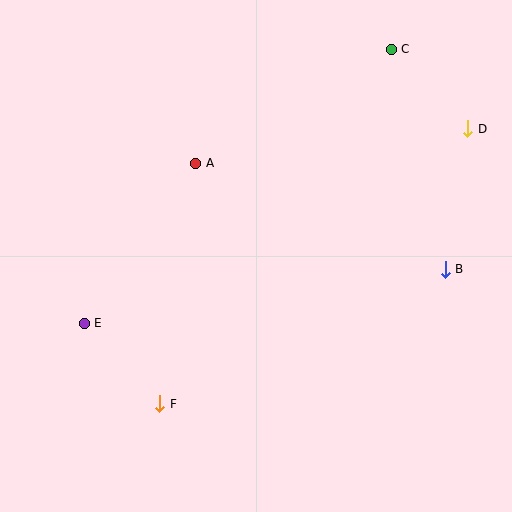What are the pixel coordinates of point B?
Point B is at (445, 269).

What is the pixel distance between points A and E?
The distance between A and E is 195 pixels.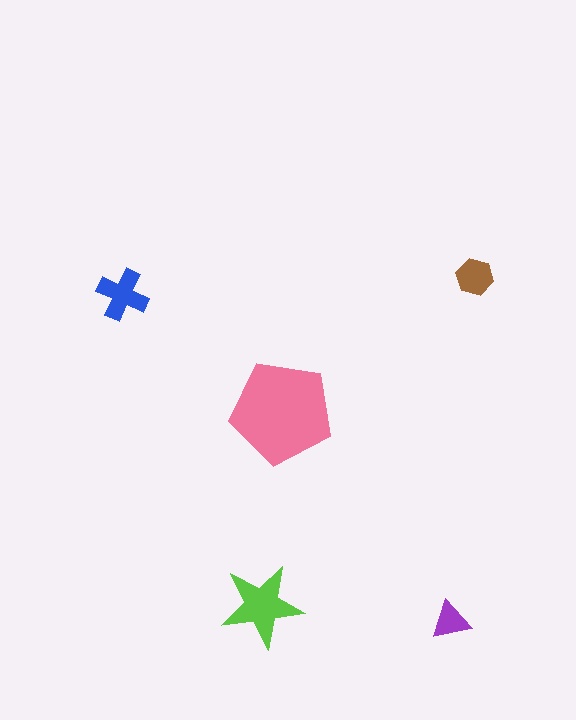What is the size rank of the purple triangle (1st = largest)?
5th.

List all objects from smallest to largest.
The purple triangle, the brown hexagon, the blue cross, the lime star, the pink pentagon.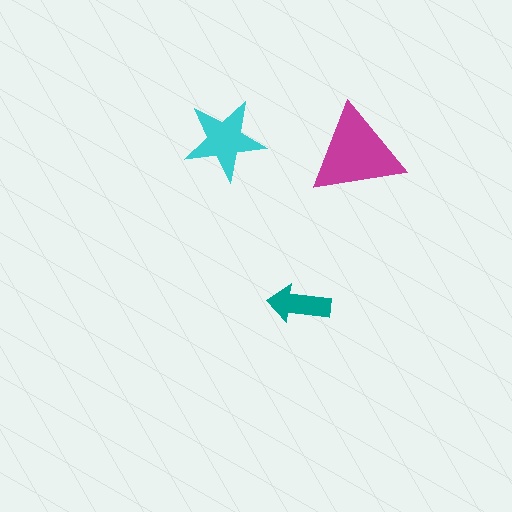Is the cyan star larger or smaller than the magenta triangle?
Smaller.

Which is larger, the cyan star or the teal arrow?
The cyan star.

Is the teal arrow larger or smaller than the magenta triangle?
Smaller.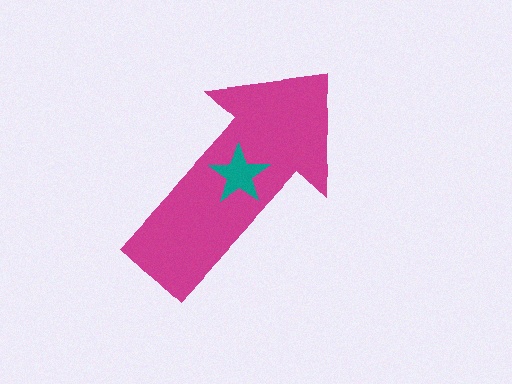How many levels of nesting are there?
2.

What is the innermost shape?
The teal star.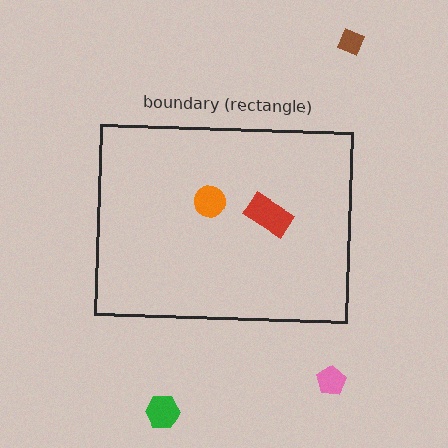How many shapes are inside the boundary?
2 inside, 3 outside.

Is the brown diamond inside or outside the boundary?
Outside.